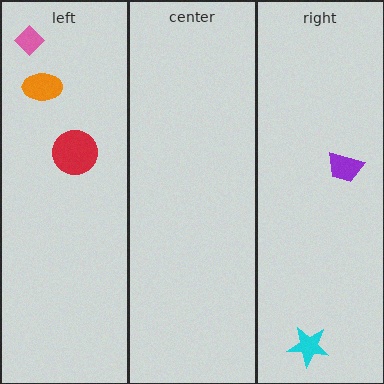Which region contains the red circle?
The left region.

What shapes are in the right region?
The cyan star, the purple trapezoid.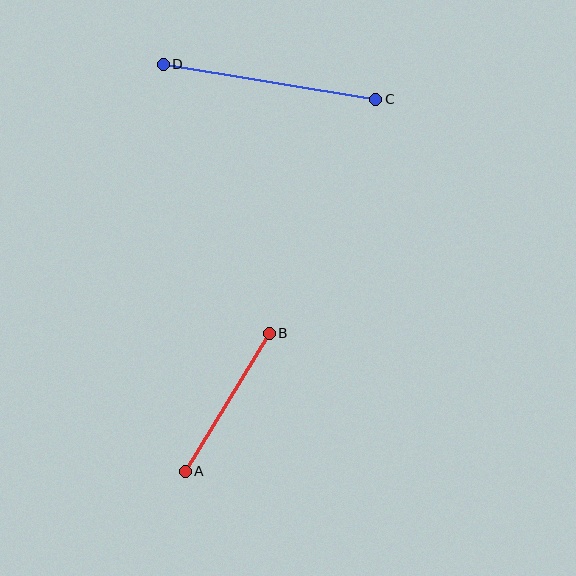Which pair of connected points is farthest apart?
Points C and D are farthest apart.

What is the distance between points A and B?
The distance is approximately 162 pixels.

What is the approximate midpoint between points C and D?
The midpoint is at approximately (269, 82) pixels.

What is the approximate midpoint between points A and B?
The midpoint is at approximately (227, 402) pixels.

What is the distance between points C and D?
The distance is approximately 215 pixels.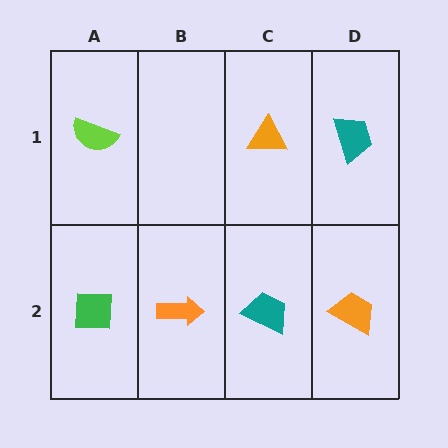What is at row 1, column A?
A lime semicircle.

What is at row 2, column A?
A green square.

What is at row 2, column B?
An orange arrow.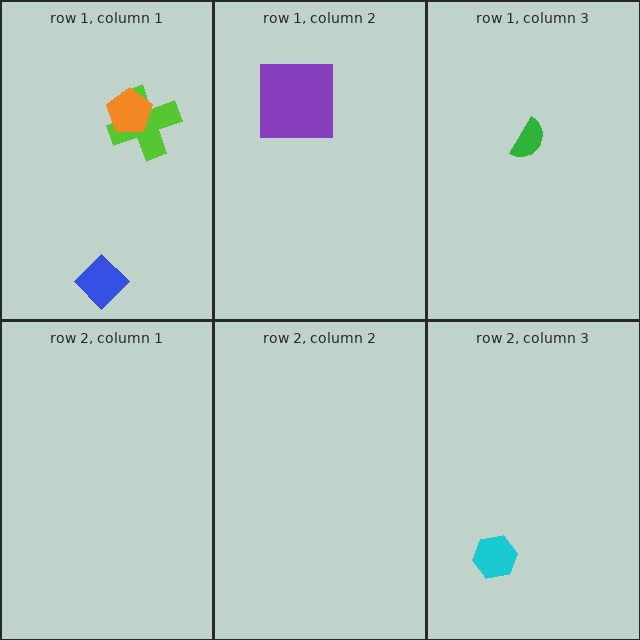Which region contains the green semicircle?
The row 1, column 3 region.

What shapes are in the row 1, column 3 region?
The green semicircle.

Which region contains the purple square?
The row 1, column 2 region.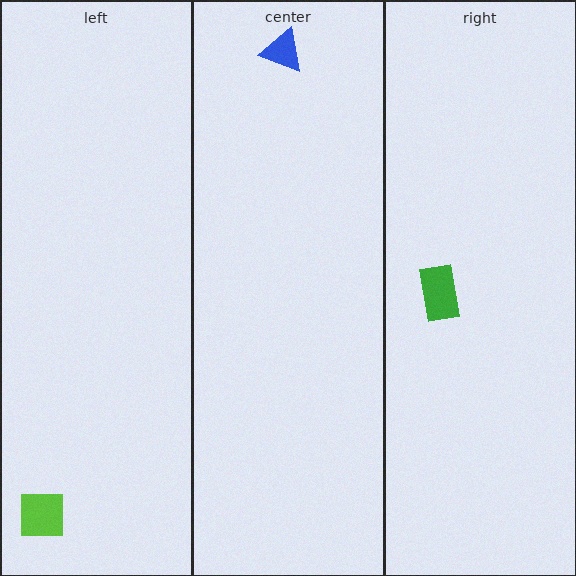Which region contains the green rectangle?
The right region.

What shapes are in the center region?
The blue triangle.